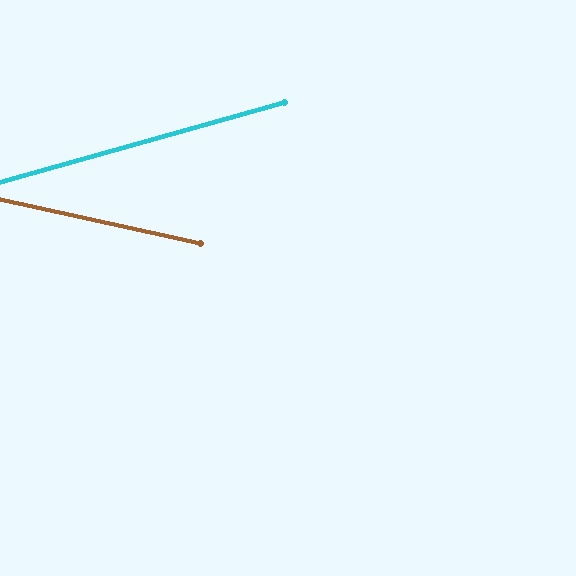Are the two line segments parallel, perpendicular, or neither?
Neither parallel nor perpendicular — they differ by about 28°.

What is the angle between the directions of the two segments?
Approximately 28 degrees.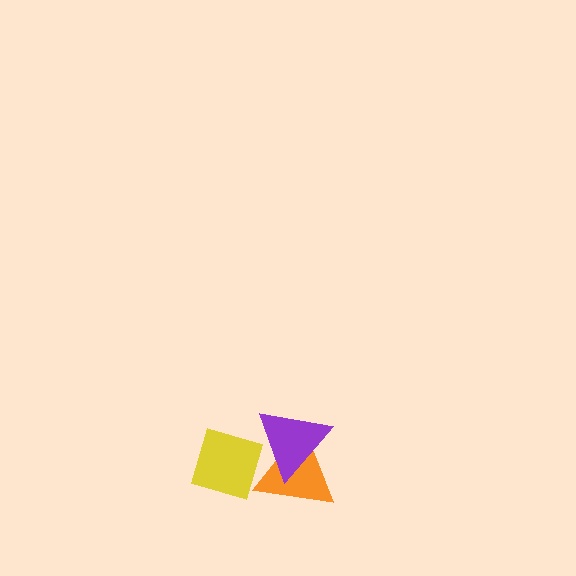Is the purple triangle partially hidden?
No, no other shape covers it.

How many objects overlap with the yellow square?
0 objects overlap with the yellow square.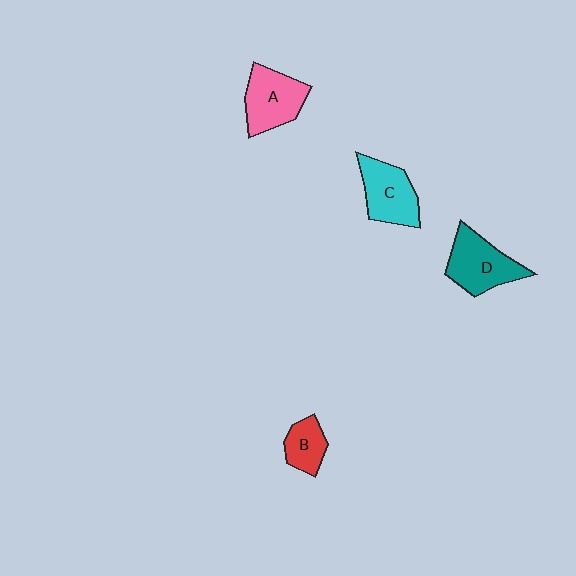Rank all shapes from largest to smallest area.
From largest to smallest: D (teal), A (pink), C (cyan), B (red).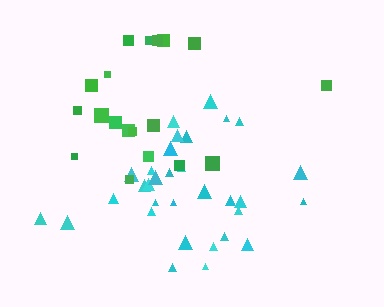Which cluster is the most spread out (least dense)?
Green.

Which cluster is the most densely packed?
Cyan.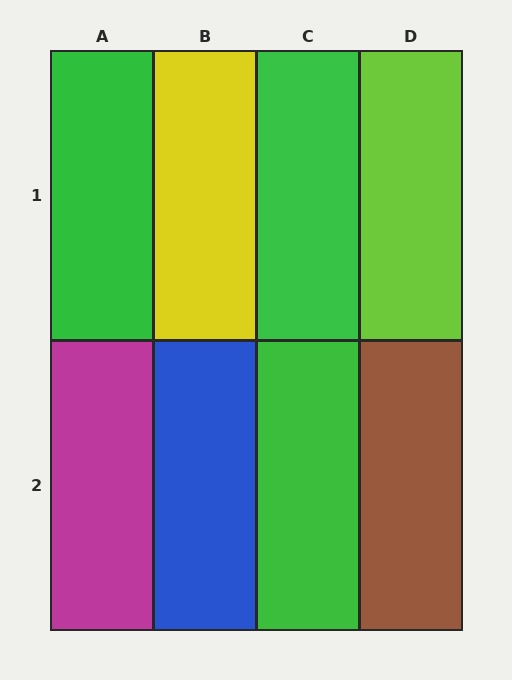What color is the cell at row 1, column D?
Lime.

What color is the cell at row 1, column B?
Yellow.